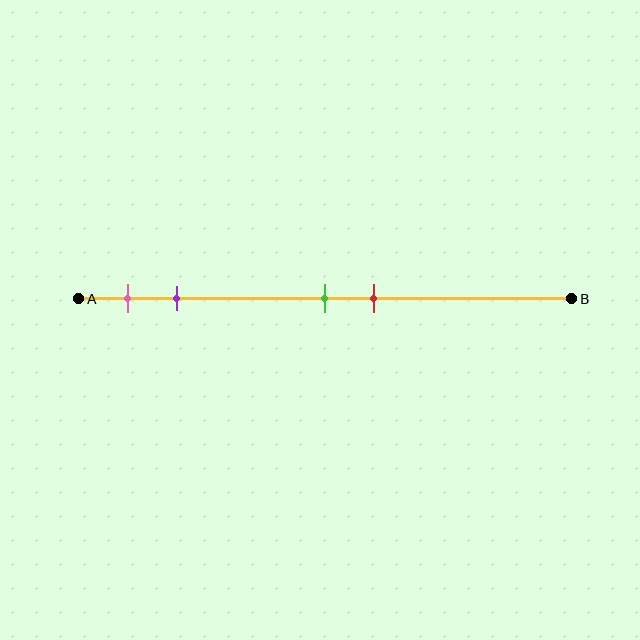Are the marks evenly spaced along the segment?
No, the marks are not evenly spaced.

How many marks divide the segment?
There are 4 marks dividing the segment.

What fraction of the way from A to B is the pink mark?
The pink mark is approximately 10% (0.1) of the way from A to B.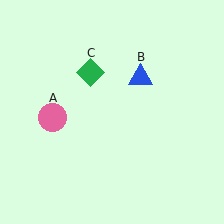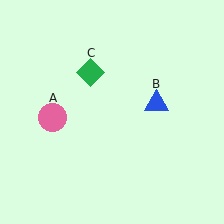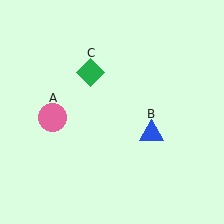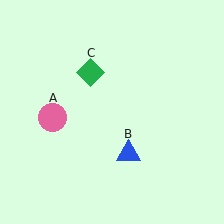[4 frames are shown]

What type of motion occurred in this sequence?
The blue triangle (object B) rotated clockwise around the center of the scene.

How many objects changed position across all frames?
1 object changed position: blue triangle (object B).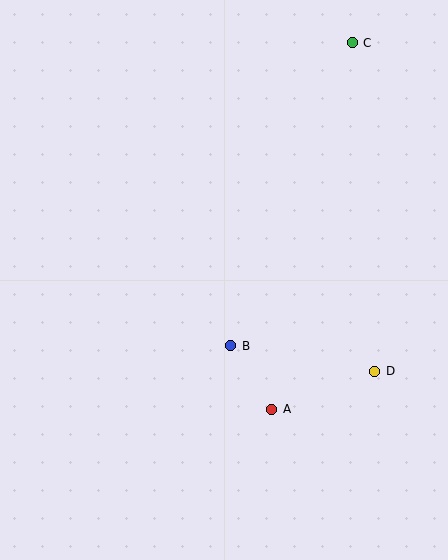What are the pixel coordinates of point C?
Point C is at (352, 43).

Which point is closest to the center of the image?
Point B at (231, 346) is closest to the center.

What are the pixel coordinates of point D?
Point D is at (375, 371).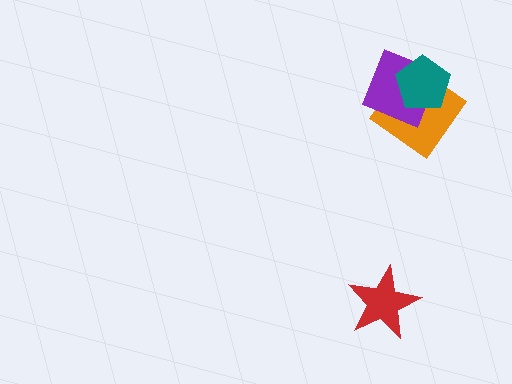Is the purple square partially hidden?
Yes, it is partially covered by another shape.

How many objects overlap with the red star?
0 objects overlap with the red star.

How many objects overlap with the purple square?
2 objects overlap with the purple square.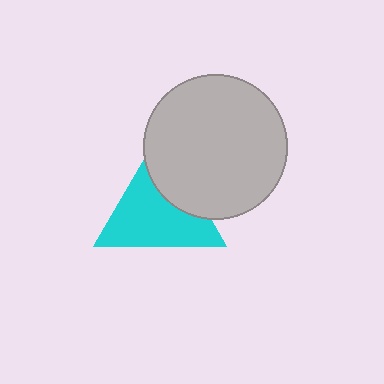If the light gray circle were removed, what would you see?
You would see the complete cyan triangle.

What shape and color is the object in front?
The object in front is a light gray circle.